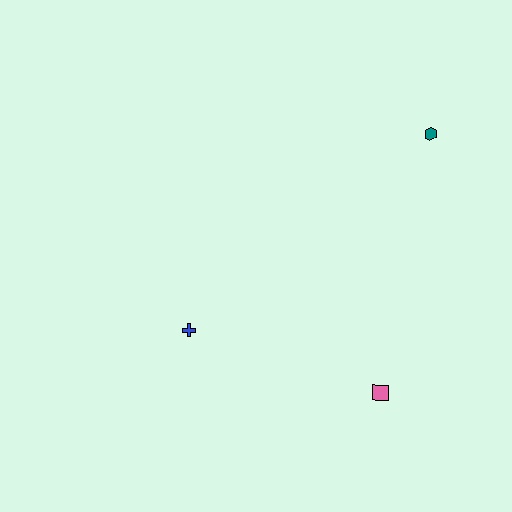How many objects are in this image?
There are 3 objects.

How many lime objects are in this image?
There are no lime objects.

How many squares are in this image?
There is 1 square.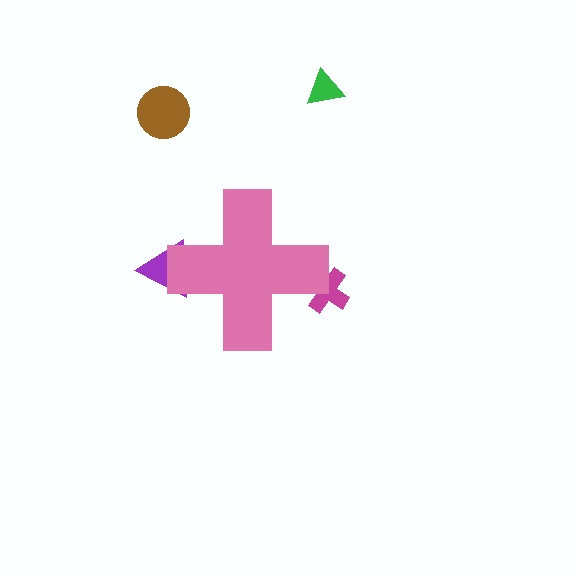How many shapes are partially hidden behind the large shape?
2 shapes are partially hidden.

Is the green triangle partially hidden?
No, the green triangle is fully visible.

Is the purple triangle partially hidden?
Yes, the purple triangle is partially hidden behind the pink cross.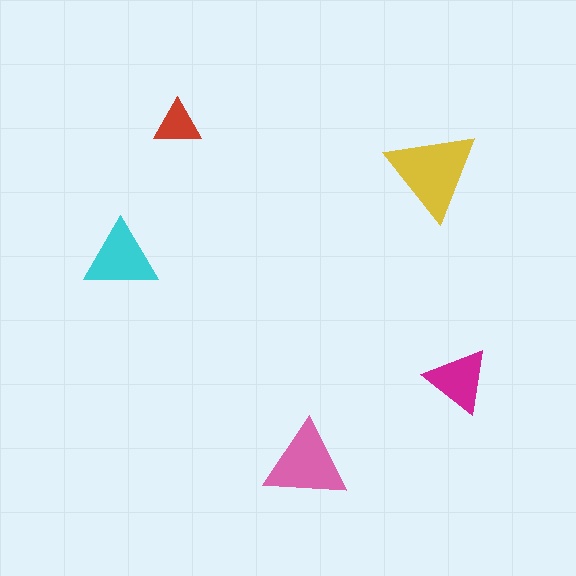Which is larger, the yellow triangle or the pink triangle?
The yellow one.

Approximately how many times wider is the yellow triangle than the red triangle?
About 2 times wider.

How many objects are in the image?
There are 5 objects in the image.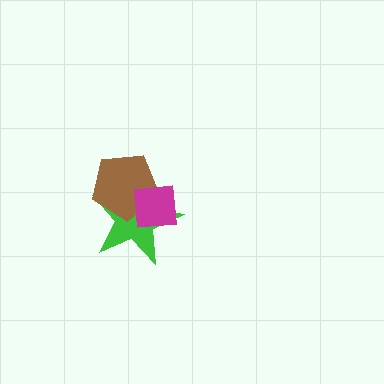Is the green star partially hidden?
Yes, it is partially covered by another shape.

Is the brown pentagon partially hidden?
Yes, it is partially covered by another shape.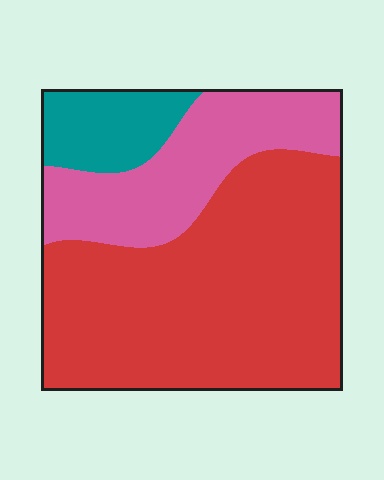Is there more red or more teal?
Red.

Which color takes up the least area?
Teal, at roughly 10%.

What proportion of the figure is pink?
Pink covers about 25% of the figure.